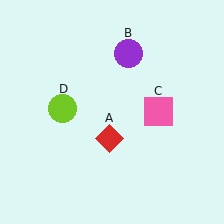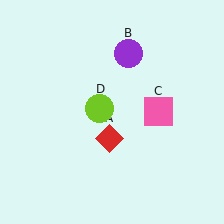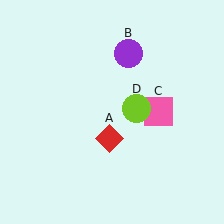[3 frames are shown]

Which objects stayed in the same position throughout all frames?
Red diamond (object A) and purple circle (object B) and pink square (object C) remained stationary.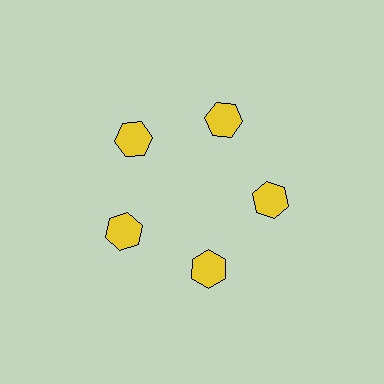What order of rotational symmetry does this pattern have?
This pattern has 5-fold rotational symmetry.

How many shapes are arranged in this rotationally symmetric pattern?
There are 5 shapes, arranged in 5 groups of 1.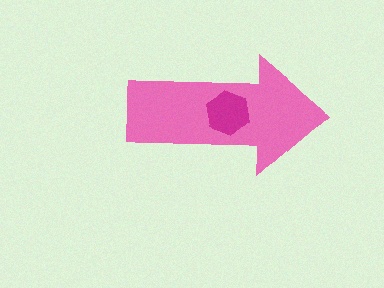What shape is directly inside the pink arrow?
The magenta hexagon.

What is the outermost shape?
The pink arrow.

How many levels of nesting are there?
2.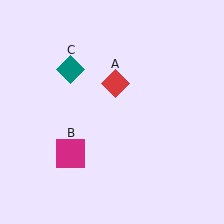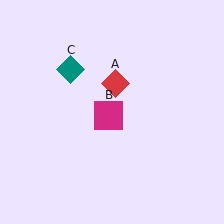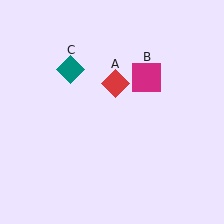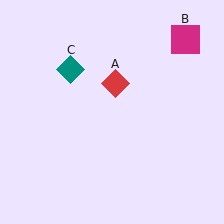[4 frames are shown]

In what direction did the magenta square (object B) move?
The magenta square (object B) moved up and to the right.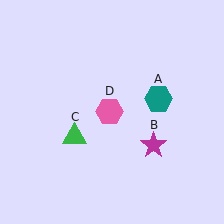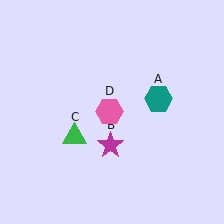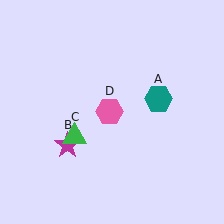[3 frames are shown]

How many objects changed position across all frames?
1 object changed position: magenta star (object B).